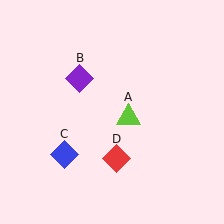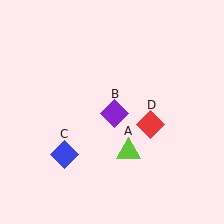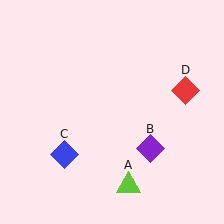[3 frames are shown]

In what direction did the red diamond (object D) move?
The red diamond (object D) moved up and to the right.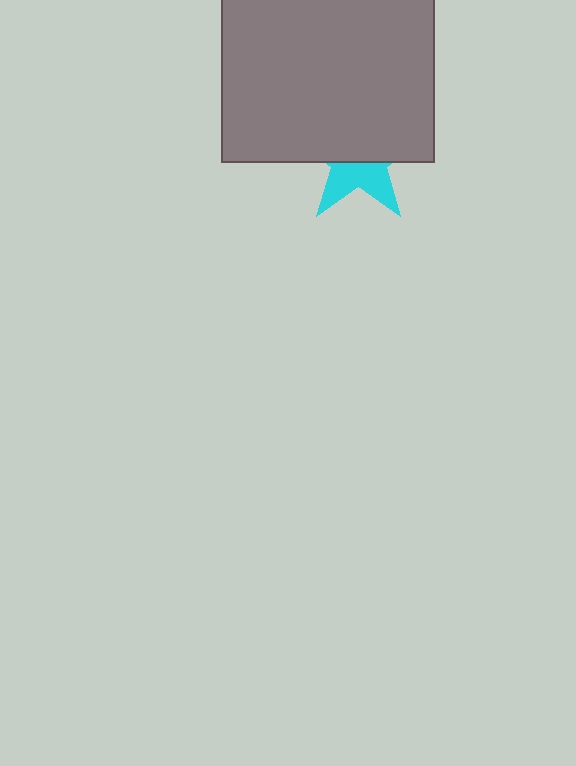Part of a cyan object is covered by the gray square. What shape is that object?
It is a star.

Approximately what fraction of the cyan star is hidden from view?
Roughly 60% of the cyan star is hidden behind the gray square.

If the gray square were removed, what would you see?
You would see the complete cyan star.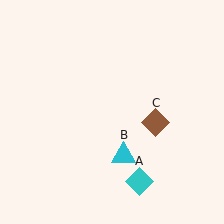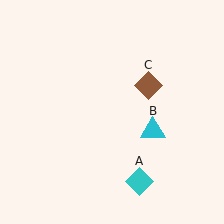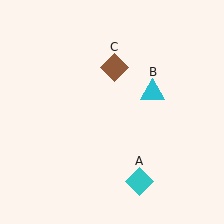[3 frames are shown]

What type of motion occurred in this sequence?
The cyan triangle (object B), brown diamond (object C) rotated counterclockwise around the center of the scene.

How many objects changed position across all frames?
2 objects changed position: cyan triangle (object B), brown diamond (object C).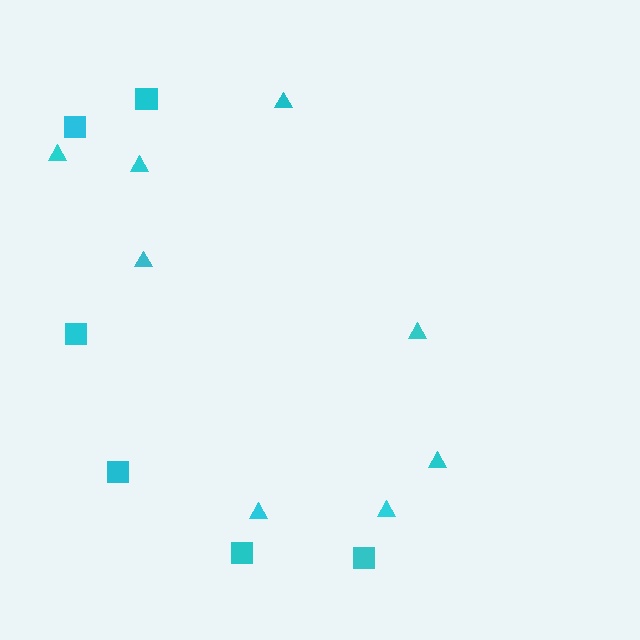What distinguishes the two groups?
There are 2 groups: one group of squares (6) and one group of triangles (8).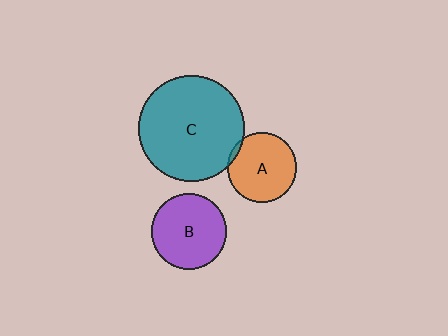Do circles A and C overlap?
Yes.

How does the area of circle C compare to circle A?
Approximately 2.4 times.